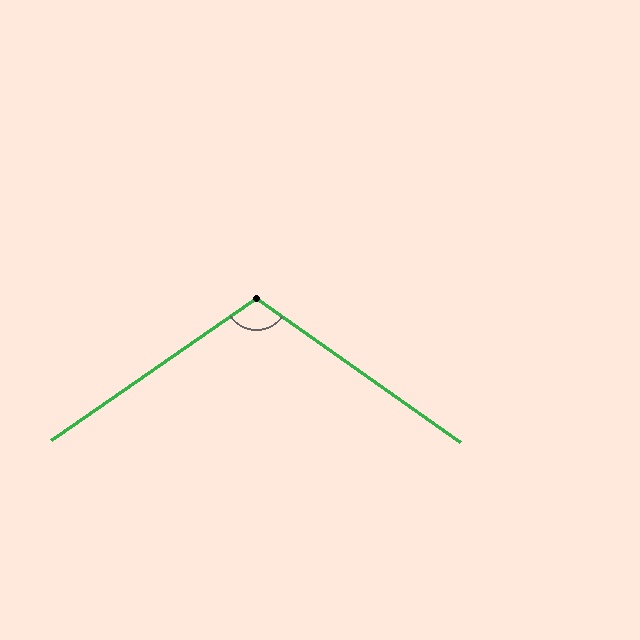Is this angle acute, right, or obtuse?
It is obtuse.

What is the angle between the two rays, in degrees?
Approximately 110 degrees.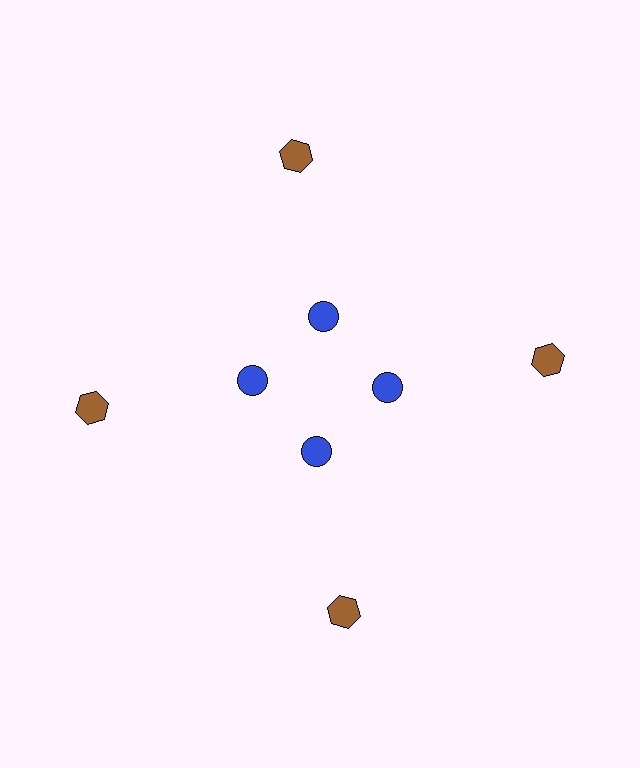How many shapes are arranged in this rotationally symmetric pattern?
There are 8 shapes, arranged in 4 groups of 2.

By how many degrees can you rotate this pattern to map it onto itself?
The pattern maps onto itself every 90 degrees of rotation.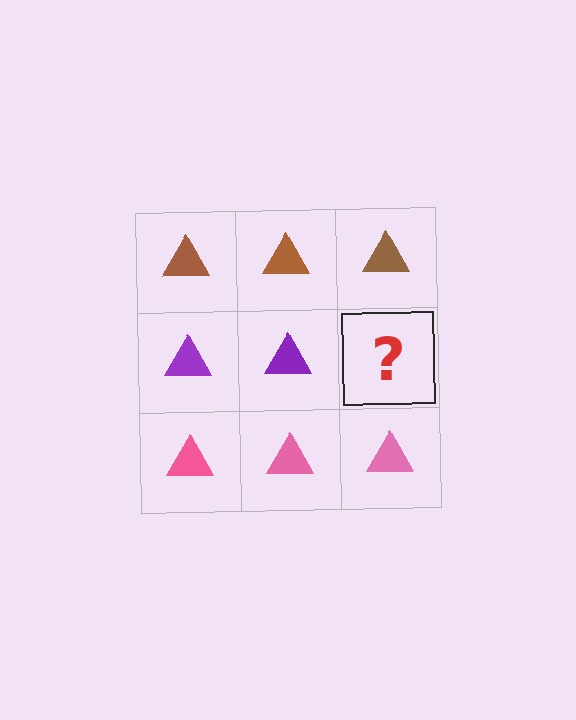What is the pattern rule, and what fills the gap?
The rule is that each row has a consistent color. The gap should be filled with a purple triangle.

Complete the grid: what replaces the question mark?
The question mark should be replaced with a purple triangle.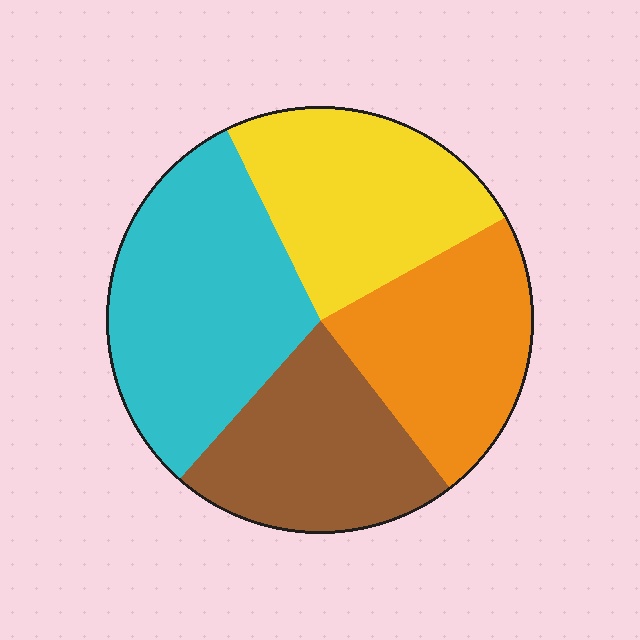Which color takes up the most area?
Cyan, at roughly 30%.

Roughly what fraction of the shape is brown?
Brown takes up about one fifth (1/5) of the shape.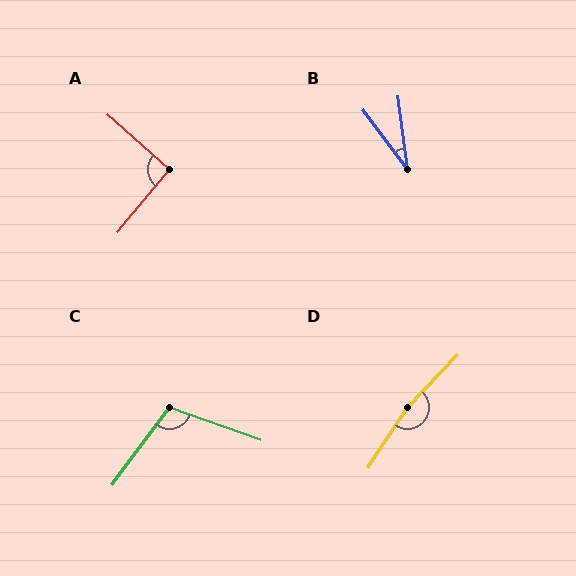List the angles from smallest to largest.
B (29°), A (92°), C (107°), D (169°).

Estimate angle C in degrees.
Approximately 107 degrees.